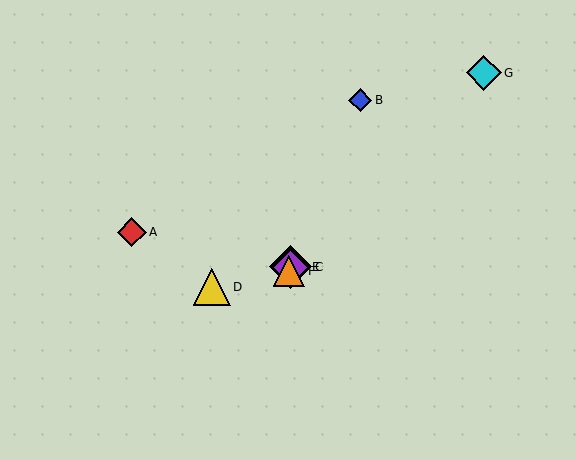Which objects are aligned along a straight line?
Objects B, C, E, F are aligned along a straight line.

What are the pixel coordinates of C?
Object C is at (291, 267).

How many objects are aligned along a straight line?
4 objects (B, C, E, F) are aligned along a straight line.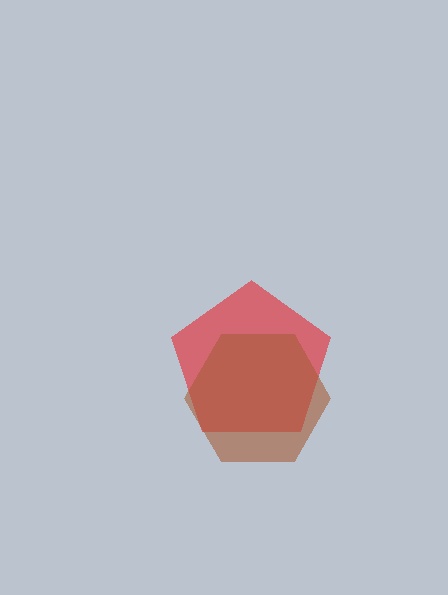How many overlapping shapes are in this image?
There are 2 overlapping shapes in the image.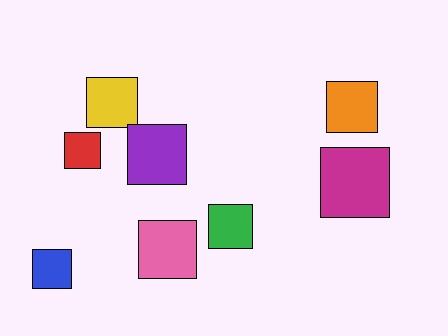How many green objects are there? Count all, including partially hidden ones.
There is 1 green object.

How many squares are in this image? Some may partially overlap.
There are 8 squares.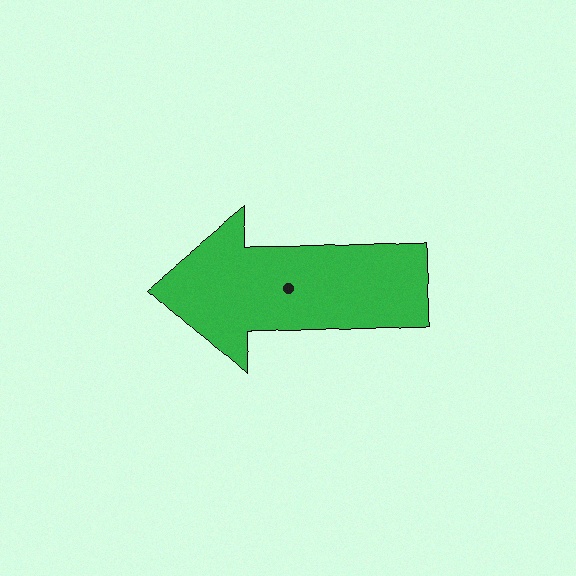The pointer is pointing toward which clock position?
Roughly 9 o'clock.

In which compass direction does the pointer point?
West.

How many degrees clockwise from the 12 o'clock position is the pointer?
Approximately 271 degrees.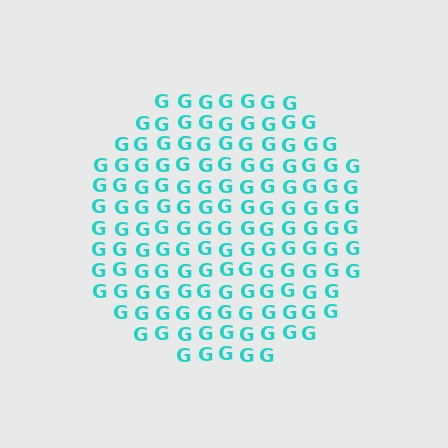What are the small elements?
The small elements are letter G's.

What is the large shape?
The large shape is a circle.